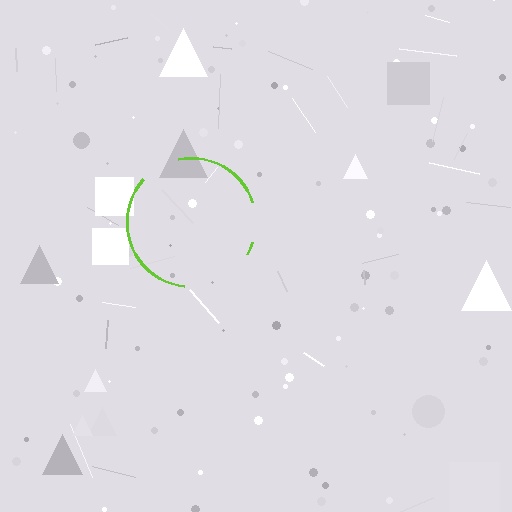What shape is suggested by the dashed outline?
The dashed outline suggests a circle.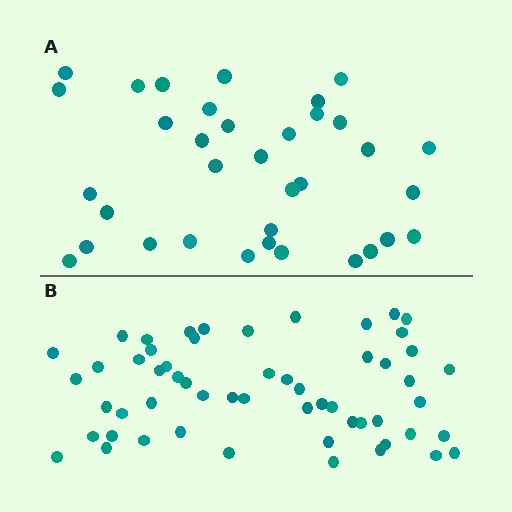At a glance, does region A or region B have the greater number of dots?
Region B (the bottom region) has more dots.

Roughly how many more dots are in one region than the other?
Region B has approximately 20 more dots than region A.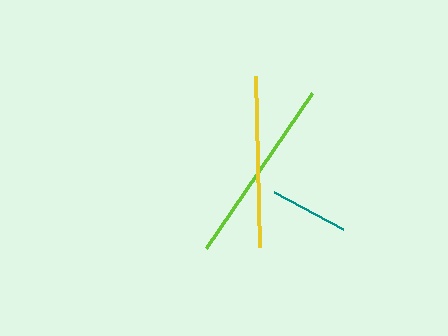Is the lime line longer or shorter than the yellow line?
The lime line is longer than the yellow line.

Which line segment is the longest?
The lime line is the longest at approximately 187 pixels.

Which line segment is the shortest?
The teal line is the shortest at approximately 79 pixels.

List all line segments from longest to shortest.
From longest to shortest: lime, yellow, teal.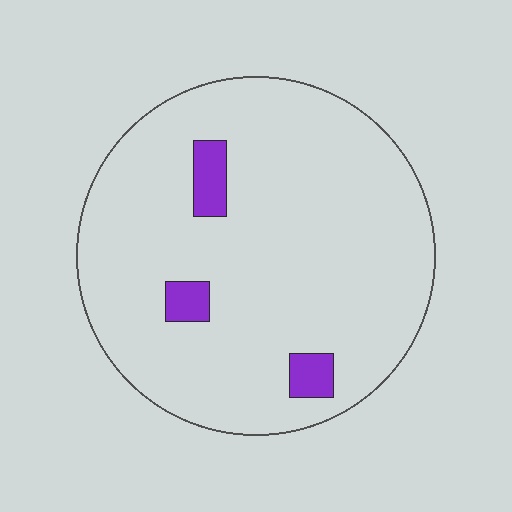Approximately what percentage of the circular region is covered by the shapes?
Approximately 5%.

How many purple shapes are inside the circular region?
3.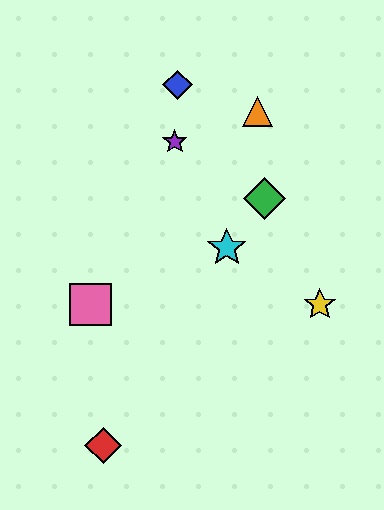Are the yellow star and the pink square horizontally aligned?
Yes, both are at y≈305.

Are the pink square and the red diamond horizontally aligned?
No, the pink square is at y≈305 and the red diamond is at y≈446.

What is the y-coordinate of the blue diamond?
The blue diamond is at y≈85.